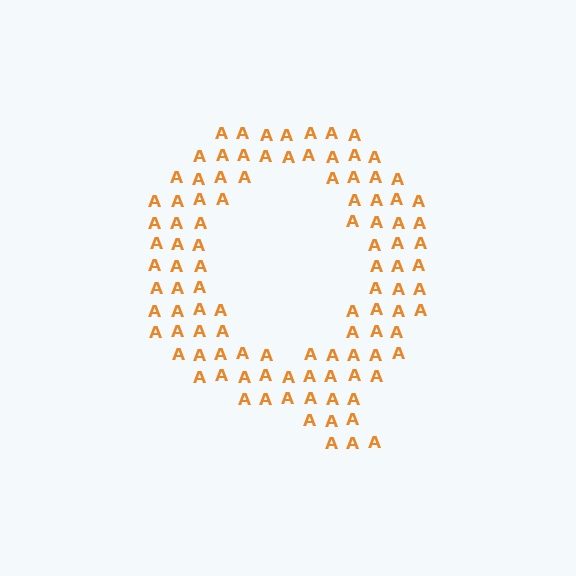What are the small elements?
The small elements are letter A's.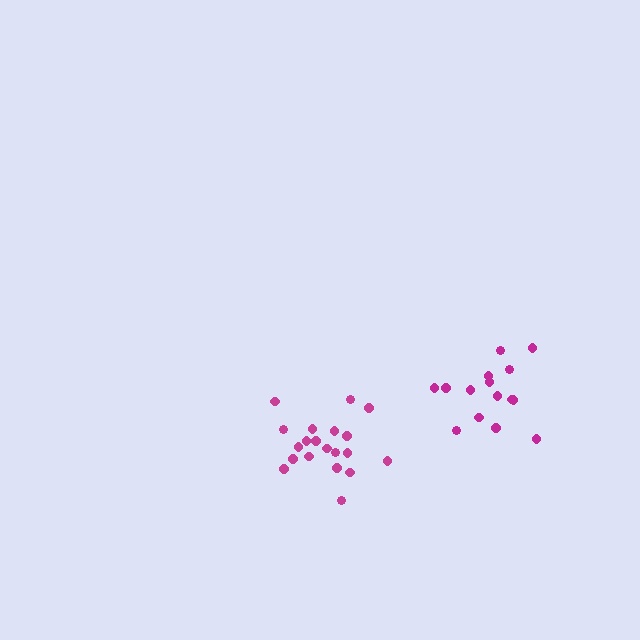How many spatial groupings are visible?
There are 2 spatial groupings.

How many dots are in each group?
Group 1: 15 dots, Group 2: 20 dots (35 total).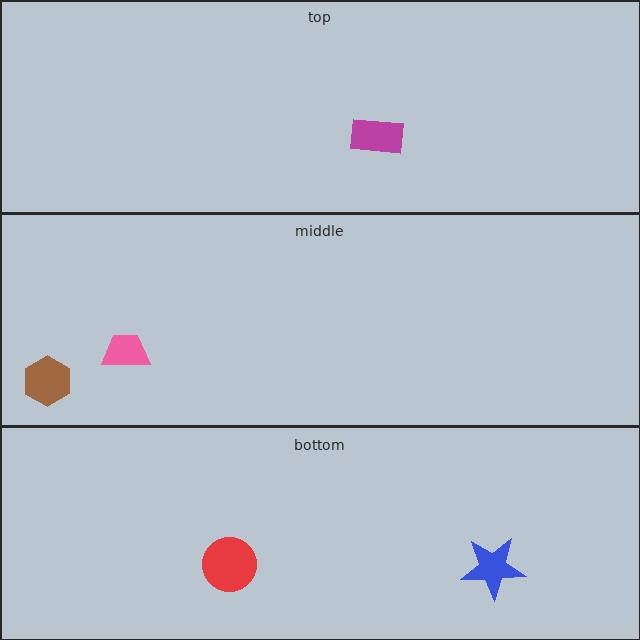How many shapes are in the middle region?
2.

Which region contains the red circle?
The bottom region.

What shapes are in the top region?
The magenta rectangle.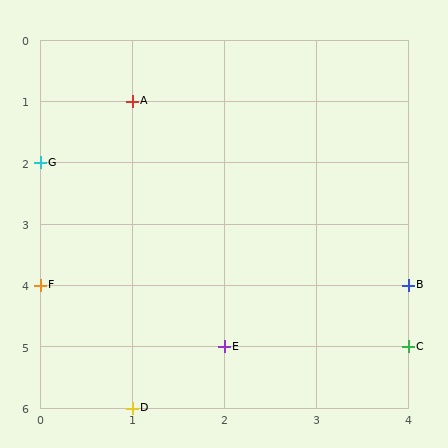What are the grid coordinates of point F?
Point F is at grid coordinates (0, 4).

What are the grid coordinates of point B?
Point B is at grid coordinates (4, 4).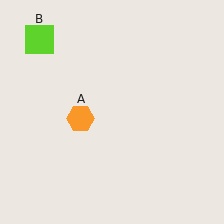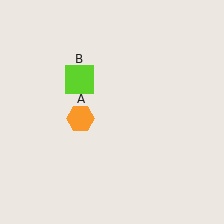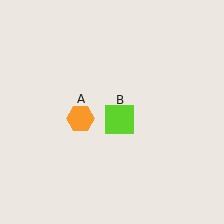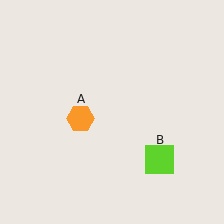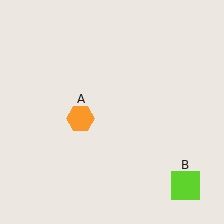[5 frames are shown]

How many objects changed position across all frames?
1 object changed position: lime square (object B).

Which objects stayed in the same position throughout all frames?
Orange hexagon (object A) remained stationary.